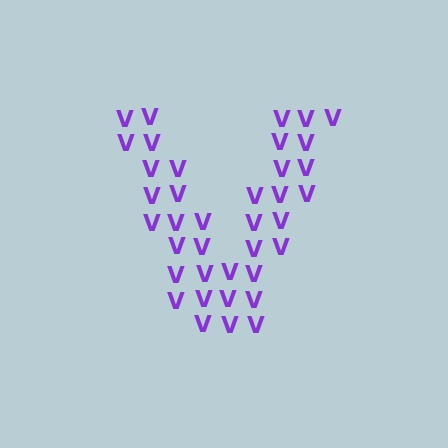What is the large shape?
The large shape is the letter V.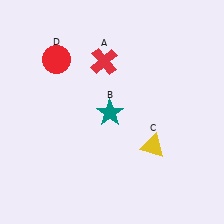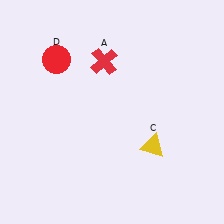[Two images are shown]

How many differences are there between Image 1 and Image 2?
There is 1 difference between the two images.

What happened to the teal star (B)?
The teal star (B) was removed in Image 2. It was in the bottom-left area of Image 1.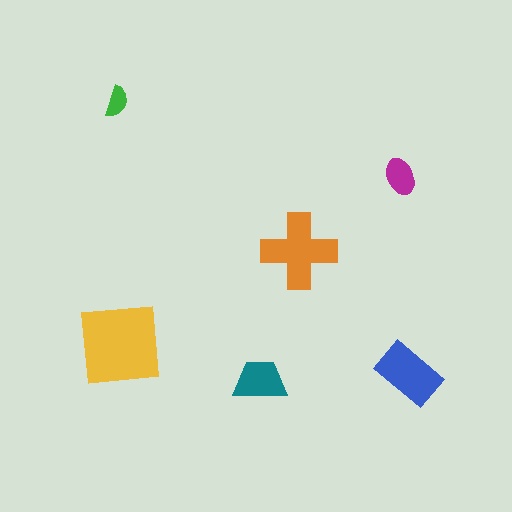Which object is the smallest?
The green semicircle.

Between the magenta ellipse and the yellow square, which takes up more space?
The yellow square.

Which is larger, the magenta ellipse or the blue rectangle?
The blue rectangle.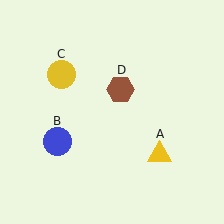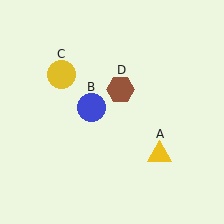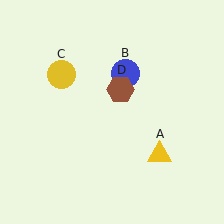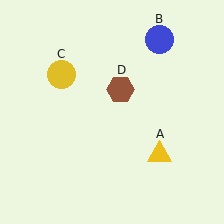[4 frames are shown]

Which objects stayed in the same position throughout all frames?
Yellow triangle (object A) and yellow circle (object C) and brown hexagon (object D) remained stationary.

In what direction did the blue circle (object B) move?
The blue circle (object B) moved up and to the right.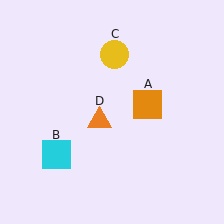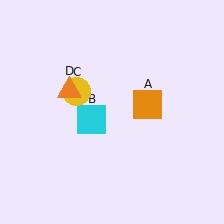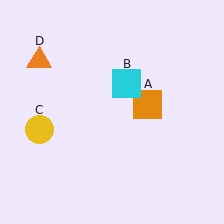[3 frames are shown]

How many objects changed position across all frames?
3 objects changed position: cyan square (object B), yellow circle (object C), orange triangle (object D).